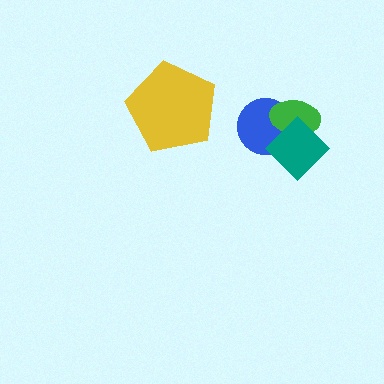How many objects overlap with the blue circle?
2 objects overlap with the blue circle.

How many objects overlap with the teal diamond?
2 objects overlap with the teal diamond.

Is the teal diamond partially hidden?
No, no other shape covers it.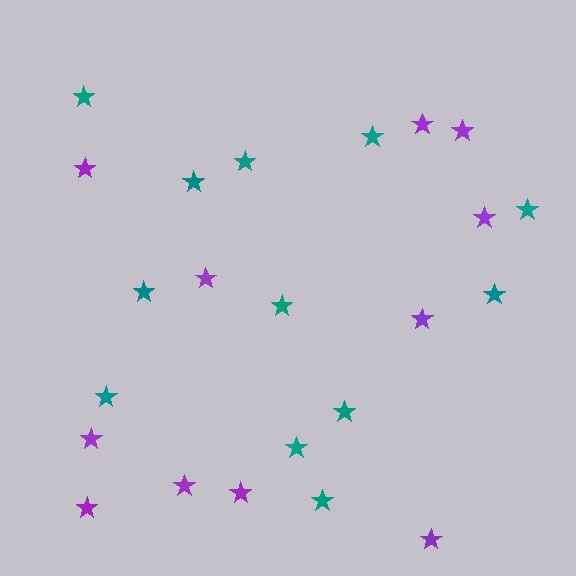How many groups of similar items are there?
There are 2 groups: one group of teal stars (12) and one group of purple stars (11).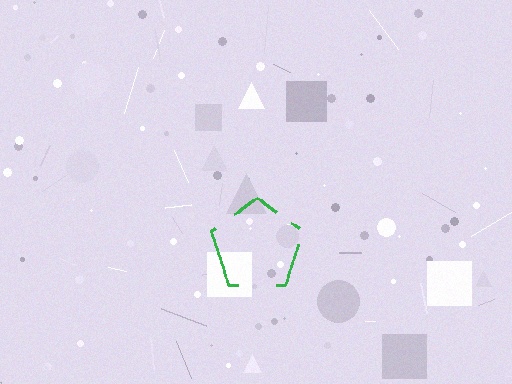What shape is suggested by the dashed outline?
The dashed outline suggests a pentagon.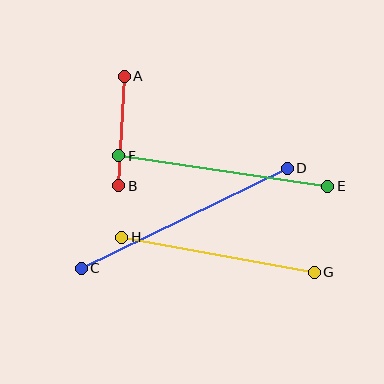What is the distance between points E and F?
The distance is approximately 211 pixels.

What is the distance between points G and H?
The distance is approximately 196 pixels.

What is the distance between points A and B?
The distance is approximately 110 pixels.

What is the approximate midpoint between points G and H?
The midpoint is at approximately (218, 255) pixels.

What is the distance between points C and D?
The distance is approximately 229 pixels.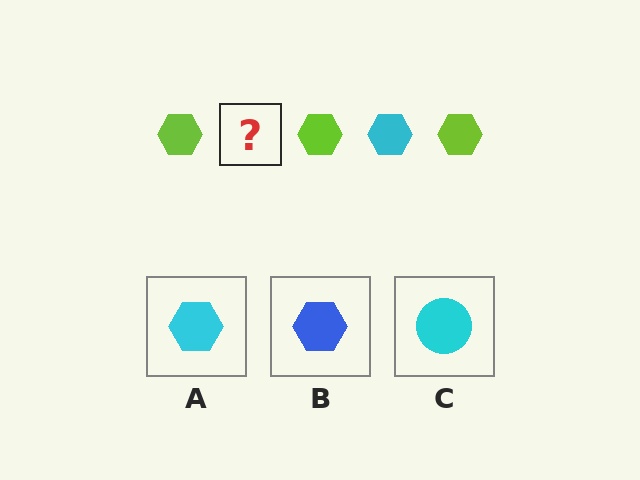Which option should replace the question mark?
Option A.